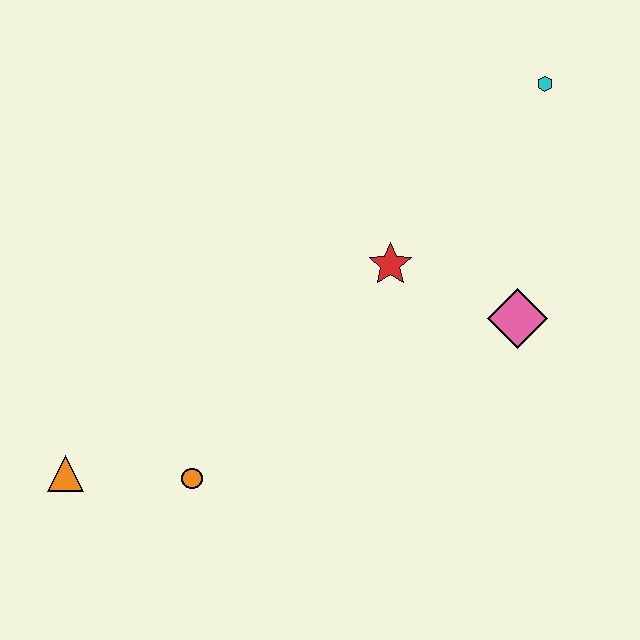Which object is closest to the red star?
The pink diamond is closest to the red star.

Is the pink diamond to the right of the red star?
Yes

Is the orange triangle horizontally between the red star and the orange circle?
No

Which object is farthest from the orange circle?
The cyan hexagon is farthest from the orange circle.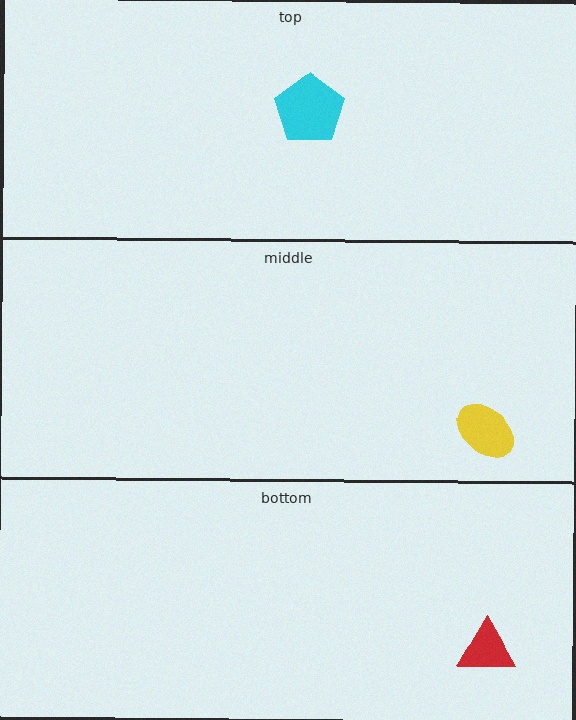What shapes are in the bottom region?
The red triangle.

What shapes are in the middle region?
The yellow ellipse.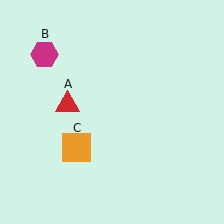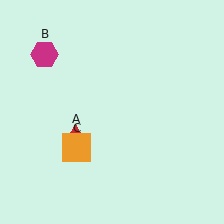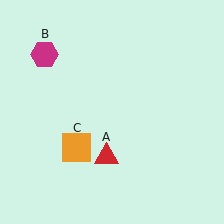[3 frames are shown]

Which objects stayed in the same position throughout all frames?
Magenta hexagon (object B) and orange square (object C) remained stationary.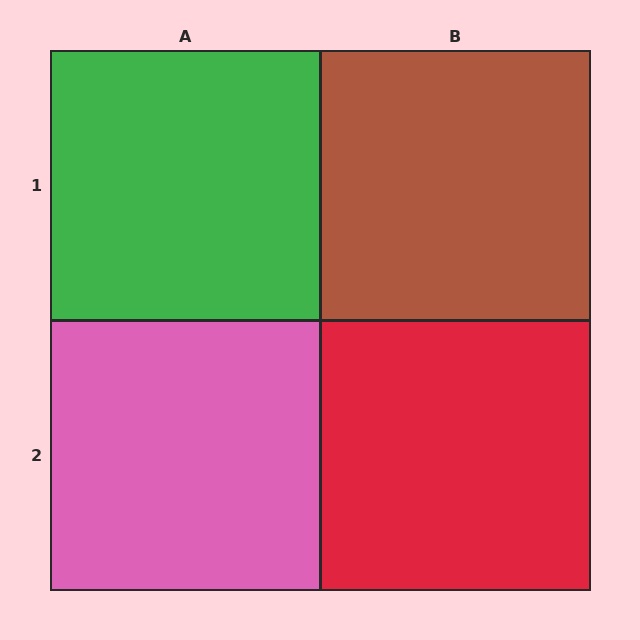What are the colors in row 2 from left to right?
Pink, red.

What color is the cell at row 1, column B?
Brown.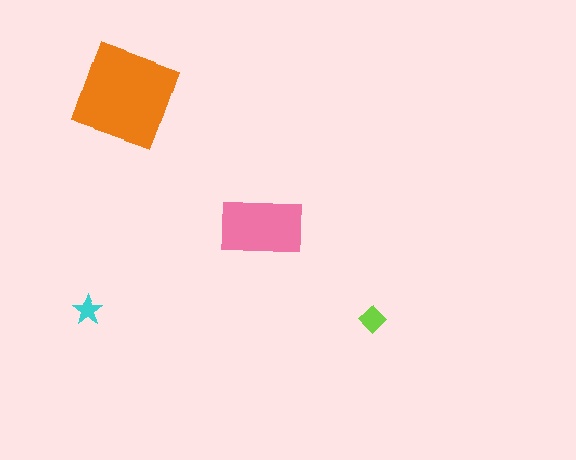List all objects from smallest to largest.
The cyan star, the lime diamond, the pink rectangle, the orange square.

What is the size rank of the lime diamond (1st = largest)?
3rd.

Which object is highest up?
The orange square is topmost.